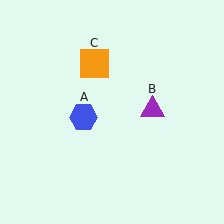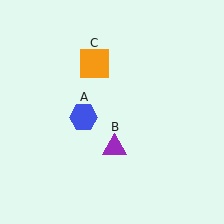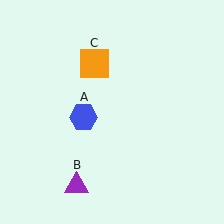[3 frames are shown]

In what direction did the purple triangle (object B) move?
The purple triangle (object B) moved down and to the left.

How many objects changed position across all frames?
1 object changed position: purple triangle (object B).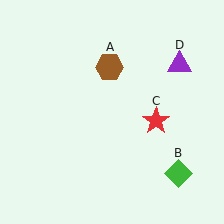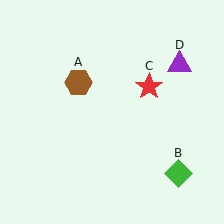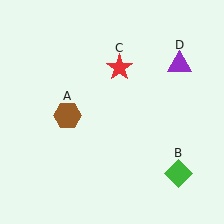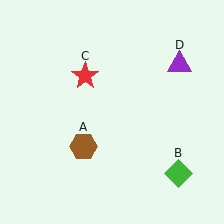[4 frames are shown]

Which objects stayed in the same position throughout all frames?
Green diamond (object B) and purple triangle (object D) remained stationary.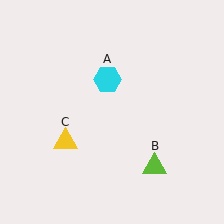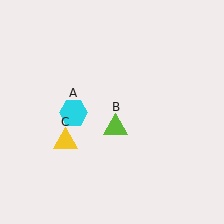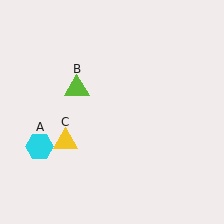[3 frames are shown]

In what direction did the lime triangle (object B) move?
The lime triangle (object B) moved up and to the left.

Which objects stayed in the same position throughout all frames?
Yellow triangle (object C) remained stationary.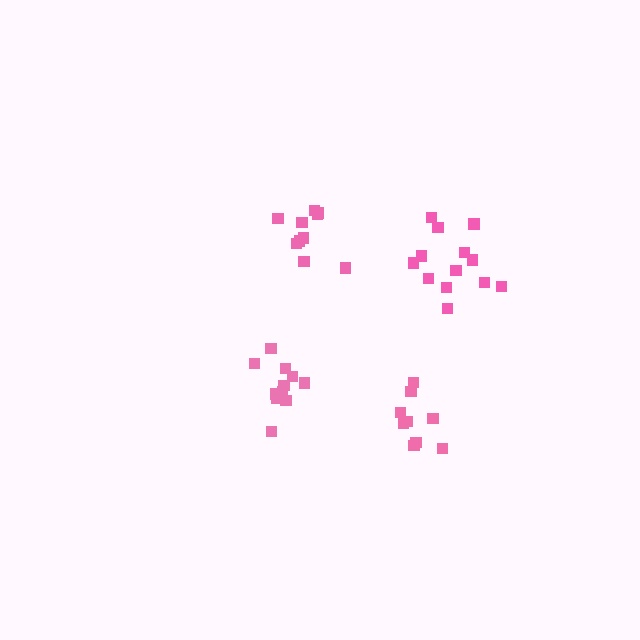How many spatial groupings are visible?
There are 4 spatial groupings.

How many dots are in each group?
Group 1: 13 dots, Group 2: 11 dots, Group 3: 9 dots, Group 4: 10 dots (43 total).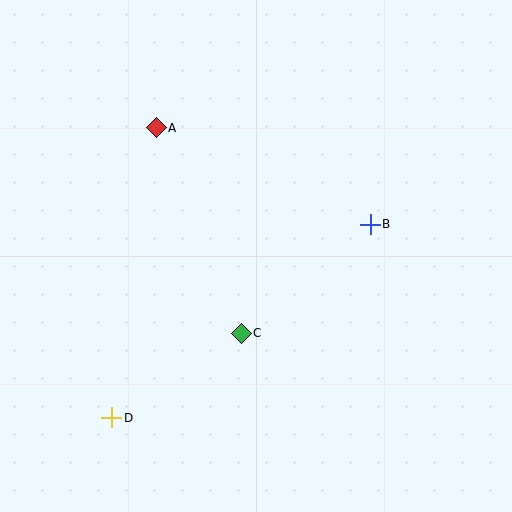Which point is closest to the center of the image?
Point C at (241, 333) is closest to the center.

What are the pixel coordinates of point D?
Point D is at (112, 418).